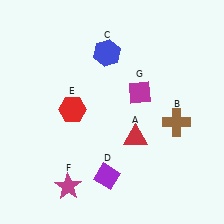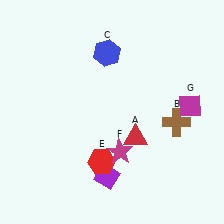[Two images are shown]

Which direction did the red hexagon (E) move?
The red hexagon (E) moved down.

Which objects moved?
The objects that moved are: the red hexagon (E), the magenta star (F), the magenta diamond (G).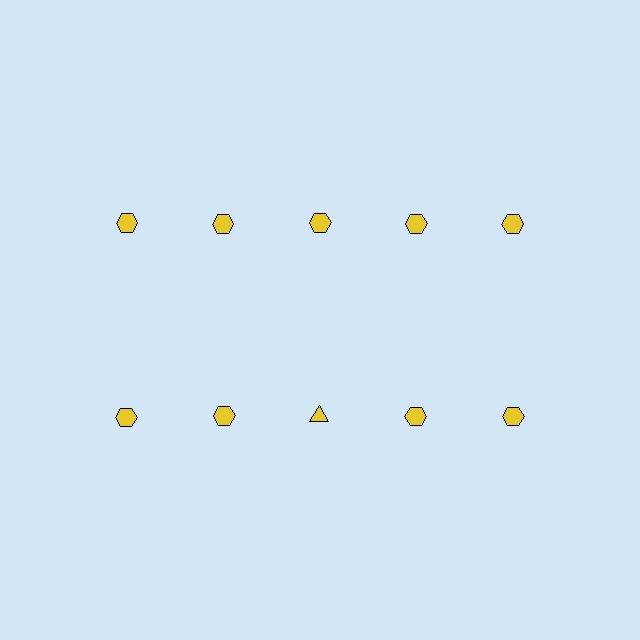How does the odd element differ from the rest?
It has a different shape: triangle instead of hexagon.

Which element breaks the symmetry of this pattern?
The yellow triangle in the second row, center column breaks the symmetry. All other shapes are yellow hexagons.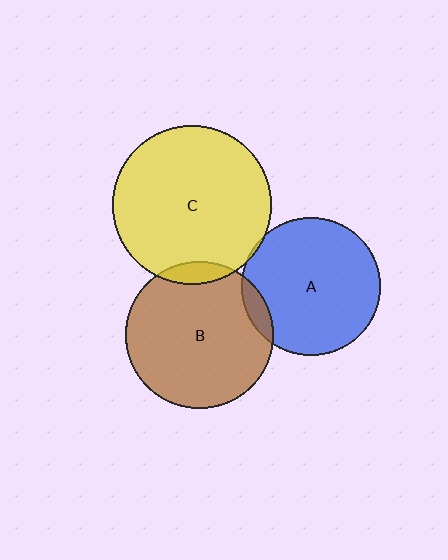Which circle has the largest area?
Circle C (yellow).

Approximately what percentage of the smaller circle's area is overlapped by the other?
Approximately 5%.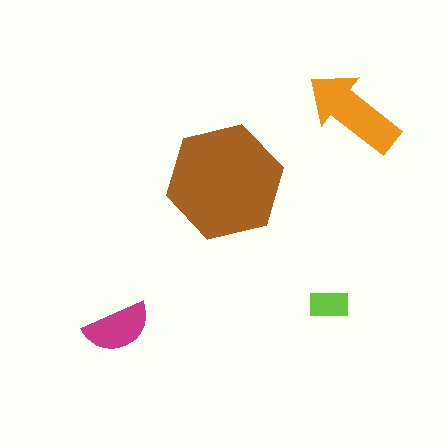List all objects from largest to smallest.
The brown hexagon, the orange arrow, the magenta semicircle, the lime rectangle.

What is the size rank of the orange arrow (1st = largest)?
2nd.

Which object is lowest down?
The magenta semicircle is bottommost.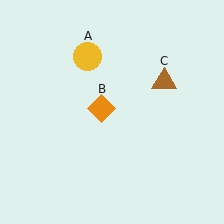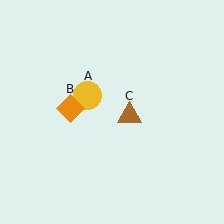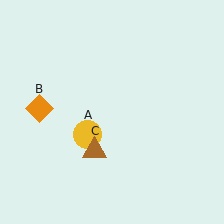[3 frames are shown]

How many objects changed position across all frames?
3 objects changed position: yellow circle (object A), orange diamond (object B), brown triangle (object C).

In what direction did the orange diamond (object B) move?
The orange diamond (object B) moved left.